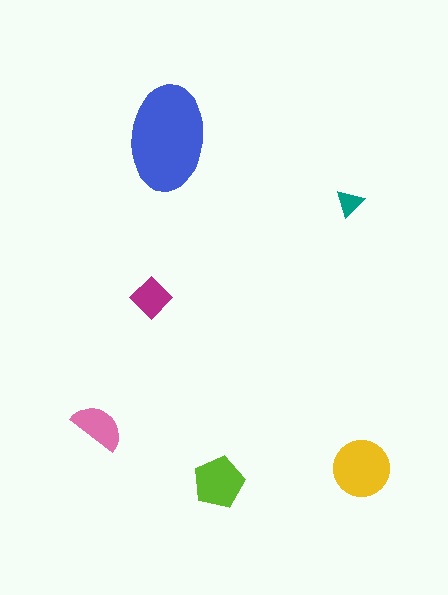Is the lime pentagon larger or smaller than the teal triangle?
Larger.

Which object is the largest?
The blue ellipse.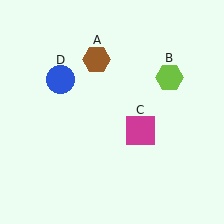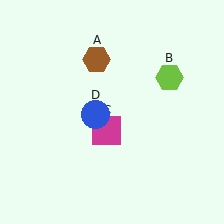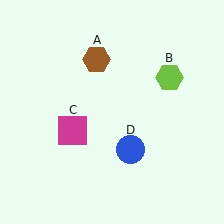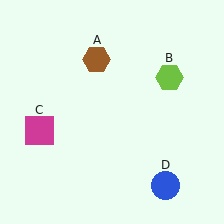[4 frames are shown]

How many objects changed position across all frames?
2 objects changed position: magenta square (object C), blue circle (object D).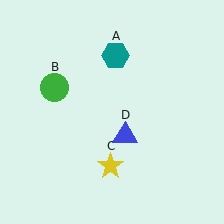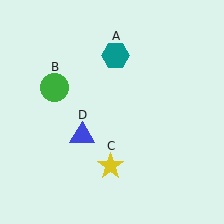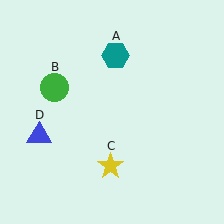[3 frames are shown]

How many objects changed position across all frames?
1 object changed position: blue triangle (object D).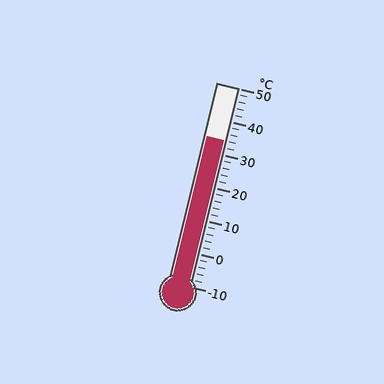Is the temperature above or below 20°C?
The temperature is above 20°C.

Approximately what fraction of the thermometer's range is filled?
The thermometer is filled to approximately 75% of its range.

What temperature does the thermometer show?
The thermometer shows approximately 34°C.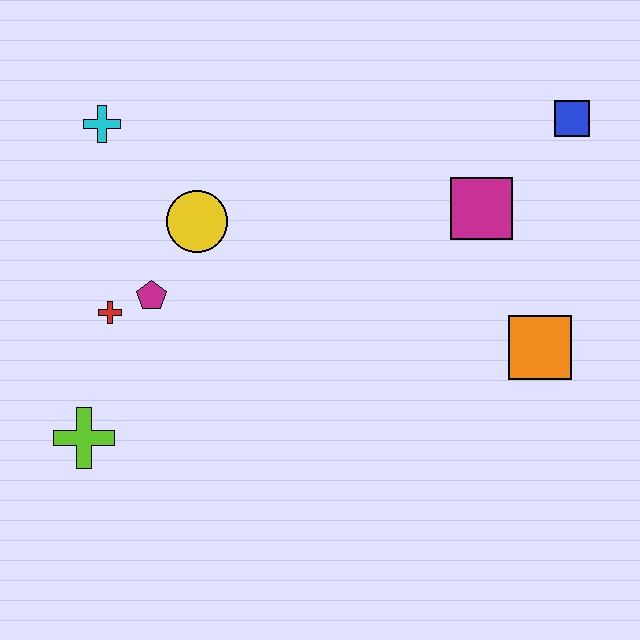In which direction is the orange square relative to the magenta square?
The orange square is below the magenta square.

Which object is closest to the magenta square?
The blue square is closest to the magenta square.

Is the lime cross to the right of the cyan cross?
No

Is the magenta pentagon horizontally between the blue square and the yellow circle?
No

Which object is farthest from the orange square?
The cyan cross is farthest from the orange square.